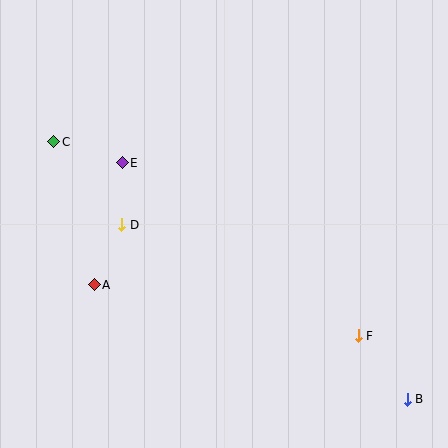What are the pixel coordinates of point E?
Point E is at (122, 163).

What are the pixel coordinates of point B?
Point B is at (407, 399).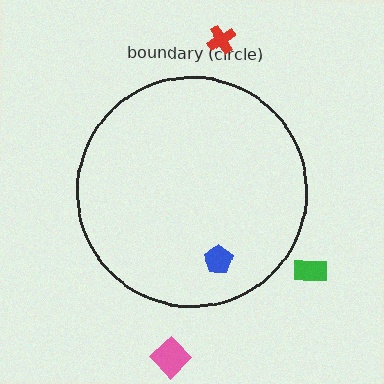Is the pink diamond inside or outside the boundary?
Outside.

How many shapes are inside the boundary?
1 inside, 3 outside.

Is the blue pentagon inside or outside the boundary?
Inside.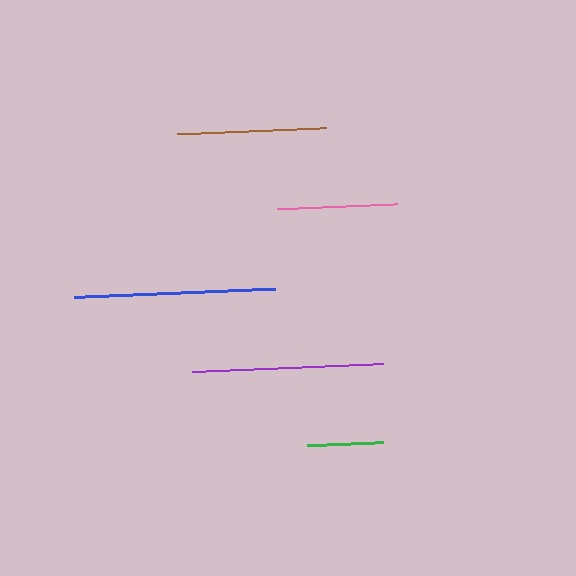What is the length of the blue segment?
The blue segment is approximately 201 pixels long.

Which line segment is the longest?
The blue line is the longest at approximately 201 pixels.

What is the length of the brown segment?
The brown segment is approximately 150 pixels long.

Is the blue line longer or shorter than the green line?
The blue line is longer than the green line.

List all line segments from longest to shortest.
From longest to shortest: blue, purple, brown, pink, green.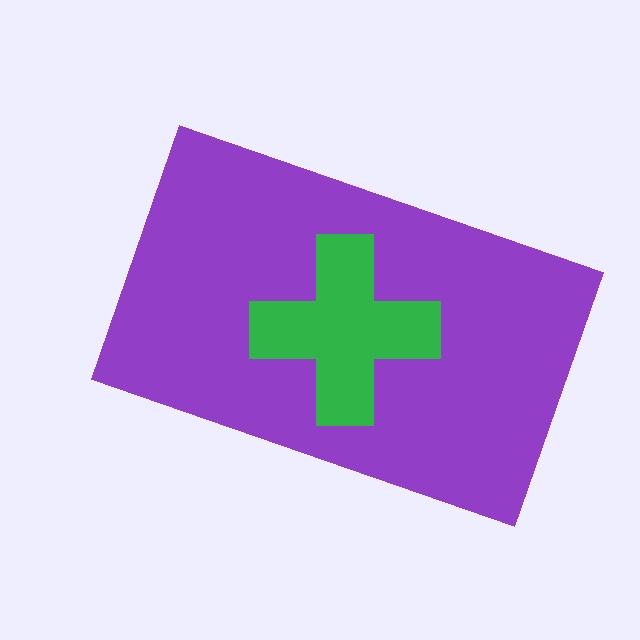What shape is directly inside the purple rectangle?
The green cross.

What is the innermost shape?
The green cross.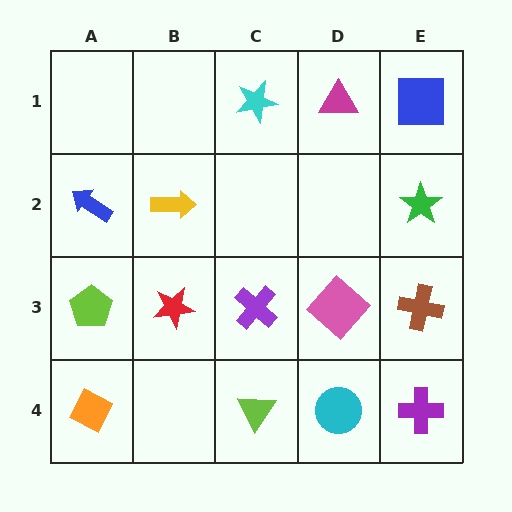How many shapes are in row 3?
5 shapes.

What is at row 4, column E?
A purple cross.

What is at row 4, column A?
An orange diamond.